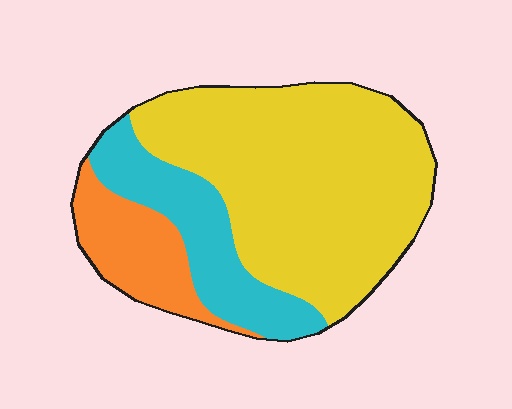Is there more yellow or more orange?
Yellow.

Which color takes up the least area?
Orange, at roughly 15%.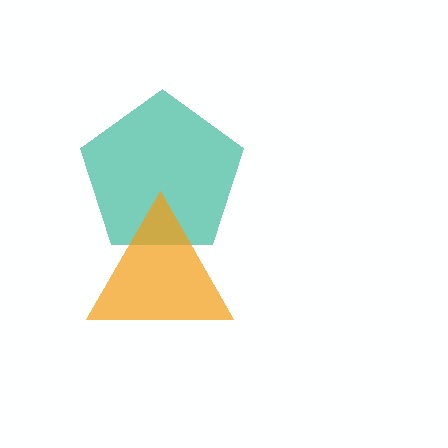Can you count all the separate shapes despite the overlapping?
Yes, there are 2 separate shapes.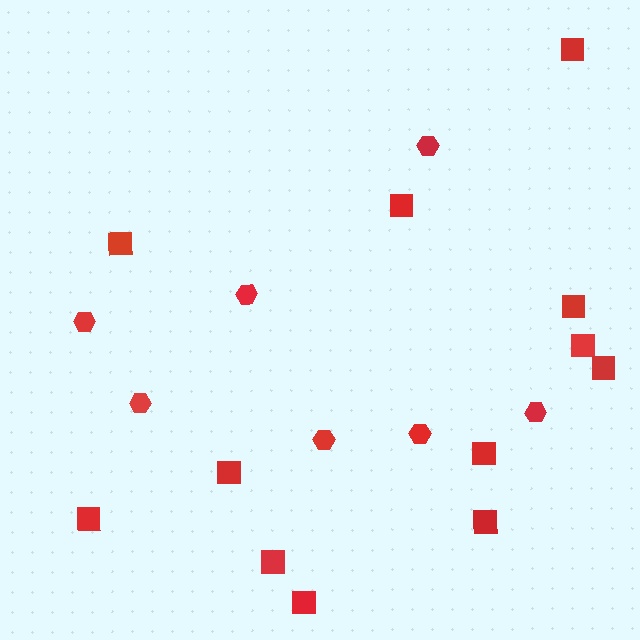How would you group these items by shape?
There are 2 groups: one group of hexagons (7) and one group of squares (12).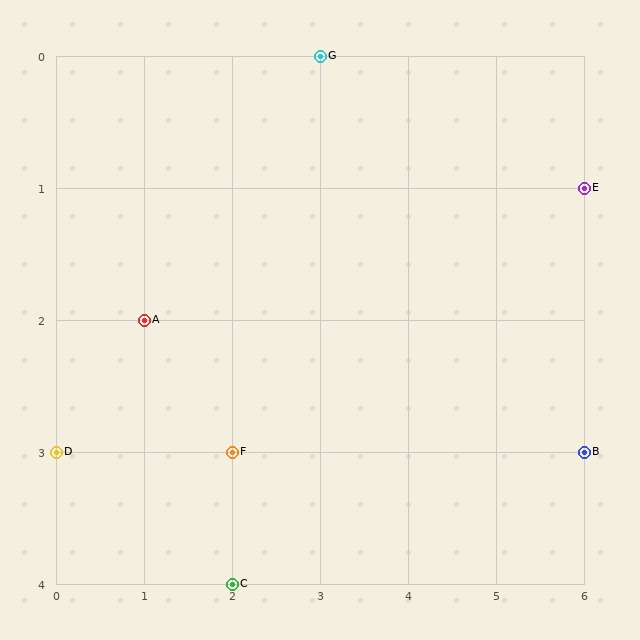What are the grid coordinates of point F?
Point F is at grid coordinates (2, 3).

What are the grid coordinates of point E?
Point E is at grid coordinates (6, 1).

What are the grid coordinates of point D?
Point D is at grid coordinates (0, 3).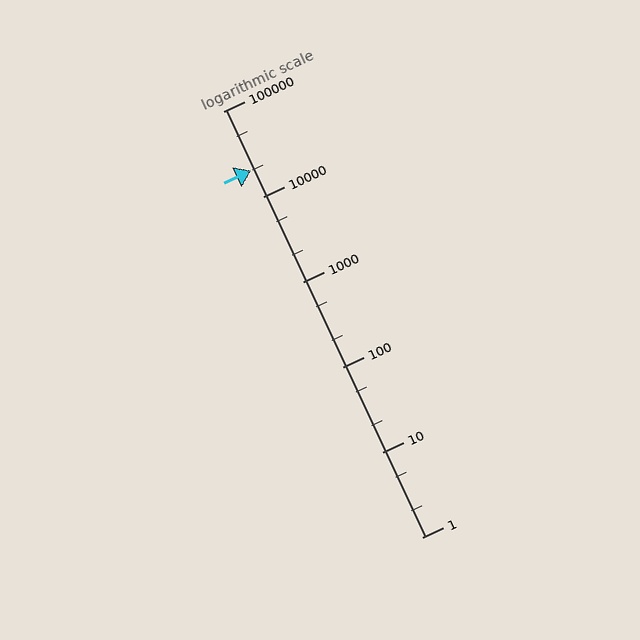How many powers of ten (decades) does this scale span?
The scale spans 5 decades, from 1 to 100000.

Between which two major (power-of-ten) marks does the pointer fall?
The pointer is between 10000 and 100000.